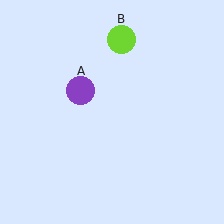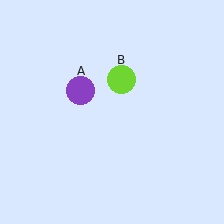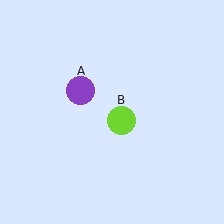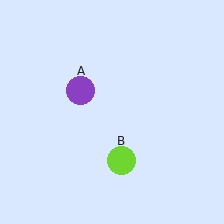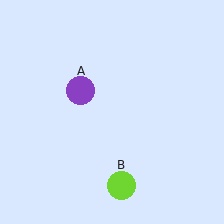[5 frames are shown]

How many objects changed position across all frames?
1 object changed position: lime circle (object B).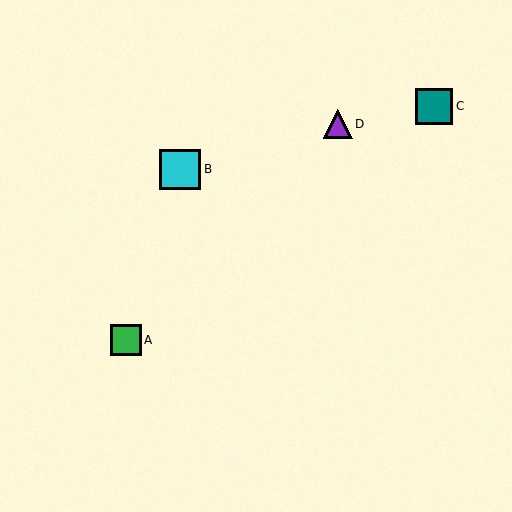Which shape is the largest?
The cyan square (labeled B) is the largest.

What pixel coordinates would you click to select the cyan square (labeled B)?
Click at (180, 169) to select the cyan square B.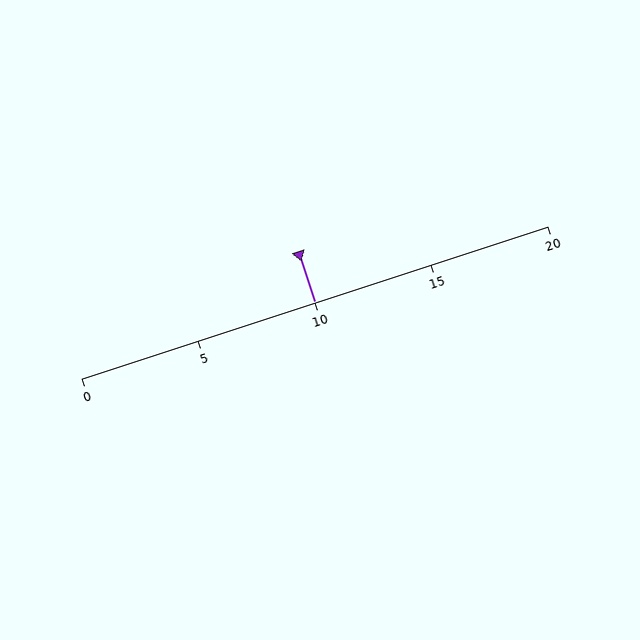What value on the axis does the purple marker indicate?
The marker indicates approximately 10.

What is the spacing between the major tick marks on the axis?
The major ticks are spaced 5 apart.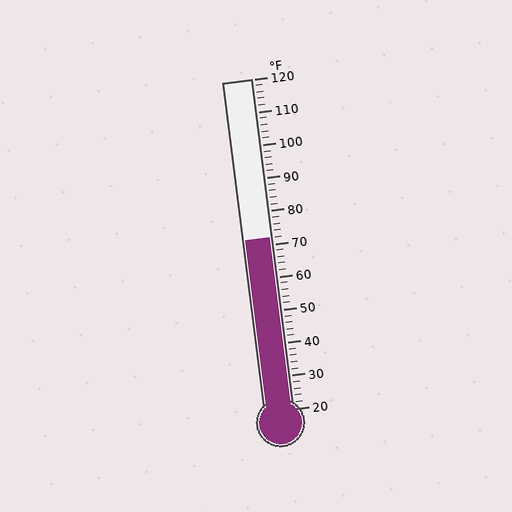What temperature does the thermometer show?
The thermometer shows approximately 72°F.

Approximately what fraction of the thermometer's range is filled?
The thermometer is filled to approximately 50% of its range.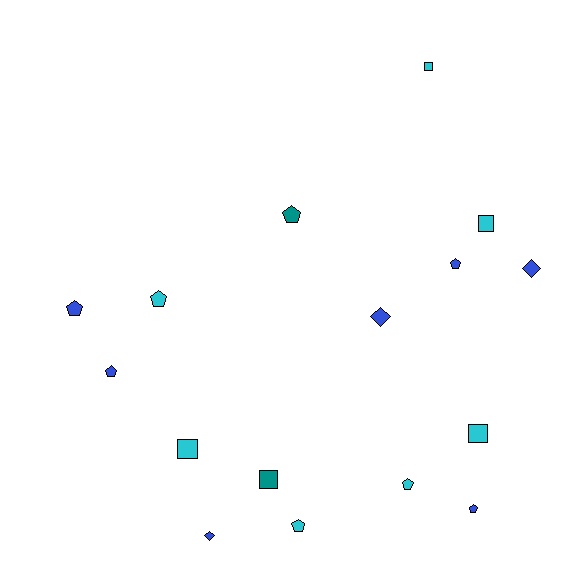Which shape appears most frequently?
Pentagon, with 8 objects.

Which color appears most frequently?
Cyan, with 7 objects.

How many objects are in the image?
There are 16 objects.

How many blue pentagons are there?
There are 4 blue pentagons.